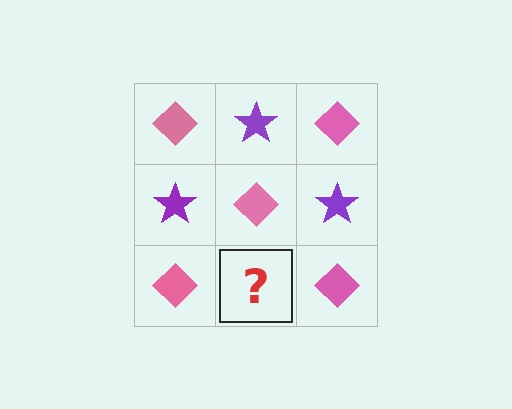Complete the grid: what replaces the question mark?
The question mark should be replaced with a purple star.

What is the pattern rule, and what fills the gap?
The rule is that it alternates pink diamond and purple star in a checkerboard pattern. The gap should be filled with a purple star.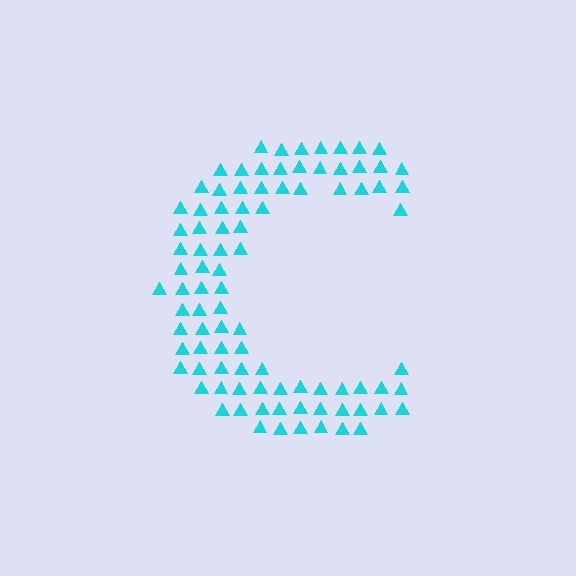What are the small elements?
The small elements are triangles.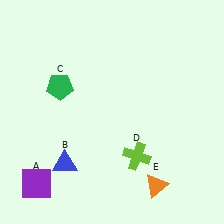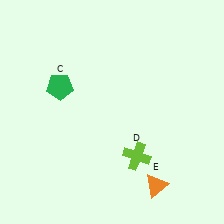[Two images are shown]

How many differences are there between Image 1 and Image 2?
There are 2 differences between the two images.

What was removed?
The blue triangle (B), the purple square (A) were removed in Image 2.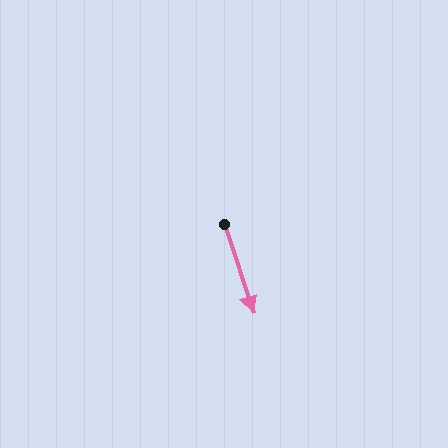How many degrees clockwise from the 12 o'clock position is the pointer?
Approximately 162 degrees.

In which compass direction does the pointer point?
South.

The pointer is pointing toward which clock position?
Roughly 5 o'clock.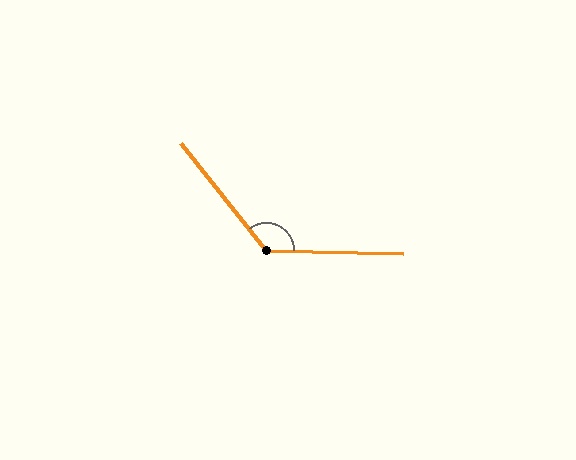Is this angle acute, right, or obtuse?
It is obtuse.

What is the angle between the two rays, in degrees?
Approximately 130 degrees.